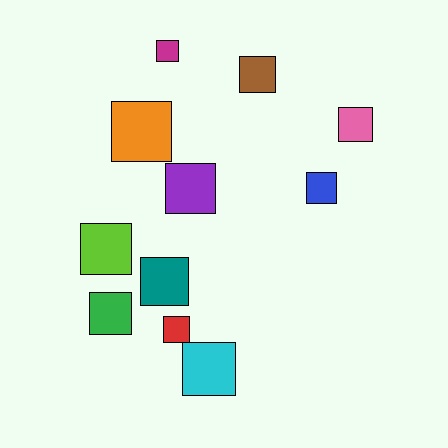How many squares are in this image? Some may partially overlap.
There are 11 squares.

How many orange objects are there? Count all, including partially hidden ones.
There is 1 orange object.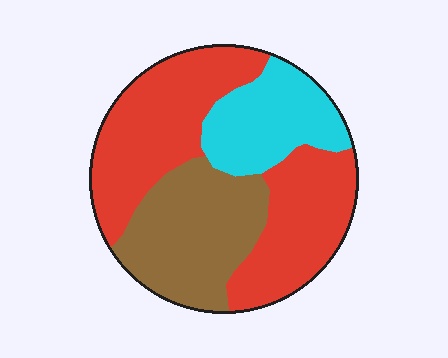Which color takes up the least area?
Cyan, at roughly 20%.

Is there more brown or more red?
Red.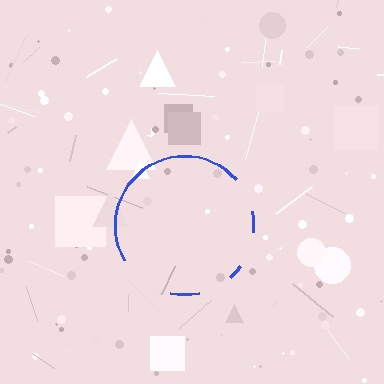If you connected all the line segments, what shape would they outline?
They would outline a circle.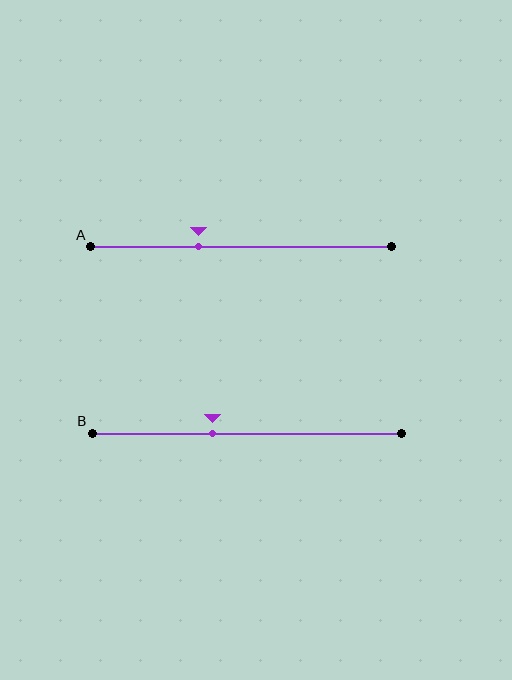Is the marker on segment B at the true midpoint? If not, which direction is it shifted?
No, the marker on segment B is shifted to the left by about 11% of the segment length.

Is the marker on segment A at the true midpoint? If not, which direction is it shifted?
No, the marker on segment A is shifted to the left by about 14% of the segment length.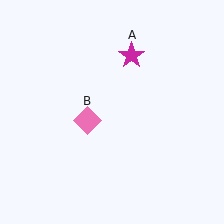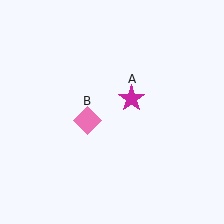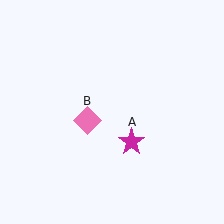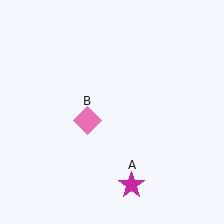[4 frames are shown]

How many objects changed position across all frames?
1 object changed position: magenta star (object A).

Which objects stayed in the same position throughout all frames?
Pink diamond (object B) remained stationary.